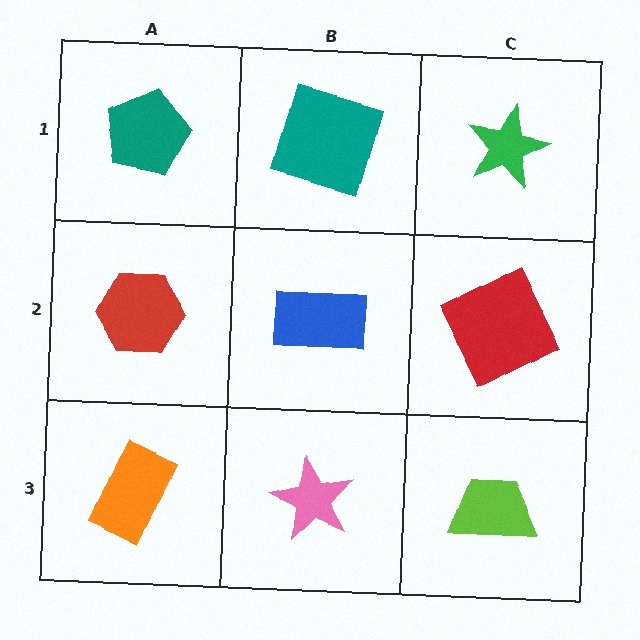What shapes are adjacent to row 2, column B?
A teal square (row 1, column B), a pink star (row 3, column B), a red hexagon (row 2, column A), a red square (row 2, column C).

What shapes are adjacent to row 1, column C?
A red square (row 2, column C), a teal square (row 1, column B).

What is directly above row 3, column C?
A red square.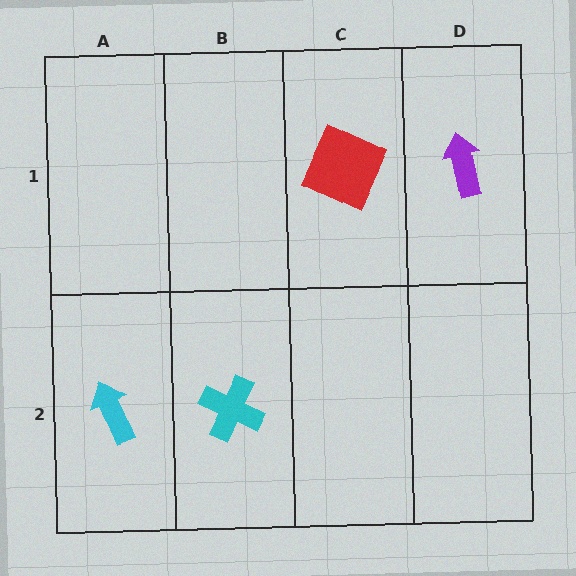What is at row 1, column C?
A red square.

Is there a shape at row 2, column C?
No, that cell is empty.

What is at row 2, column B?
A cyan cross.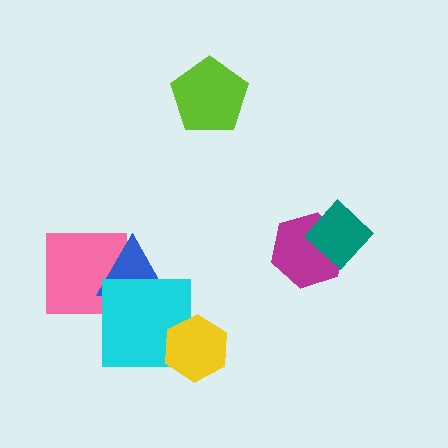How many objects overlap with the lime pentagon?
0 objects overlap with the lime pentagon.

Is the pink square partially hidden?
Yes, it is partially covered by another shape.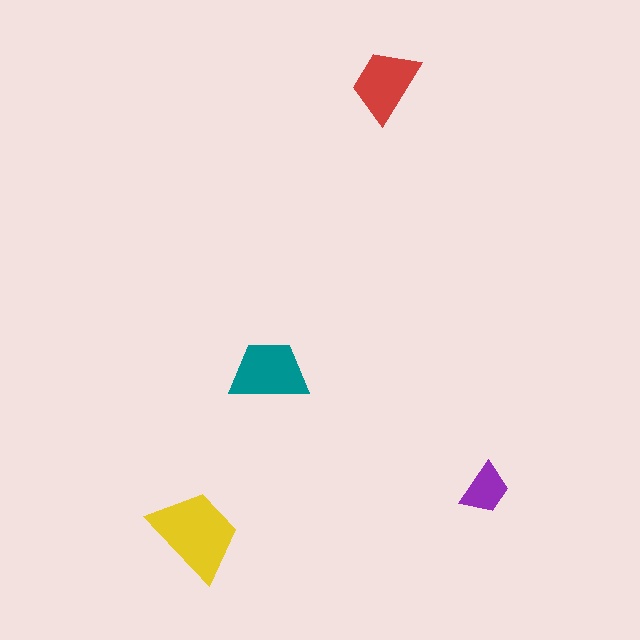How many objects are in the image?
There are 4 objects in the image.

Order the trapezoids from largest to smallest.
the yellow one, the teal one, the red one, the purple one.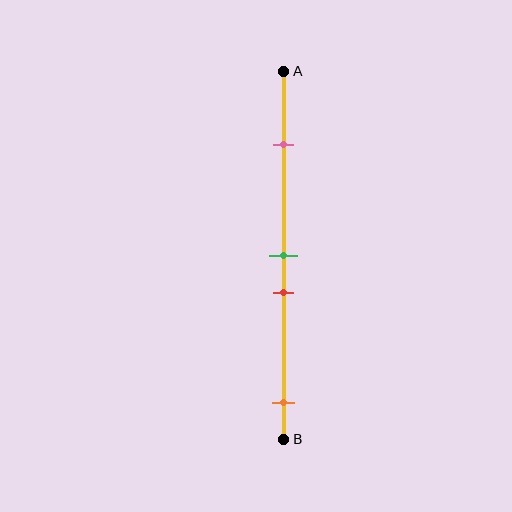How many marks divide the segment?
There are 4 marks dividing the segment.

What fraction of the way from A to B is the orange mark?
The orange mark is approximately 90% (0.9) of the way from A to B.